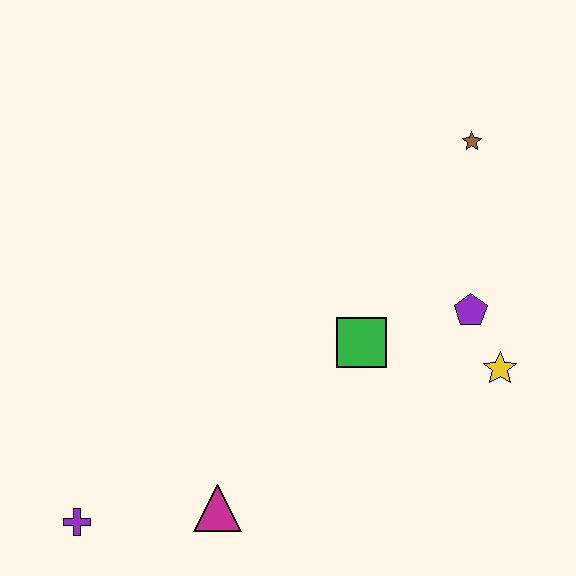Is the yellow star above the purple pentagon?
No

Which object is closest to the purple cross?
The magenta triangle is closest to the purple cross.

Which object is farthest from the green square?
The purple cross is farthest from the green square.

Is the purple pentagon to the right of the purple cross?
Yes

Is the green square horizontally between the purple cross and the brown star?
Yes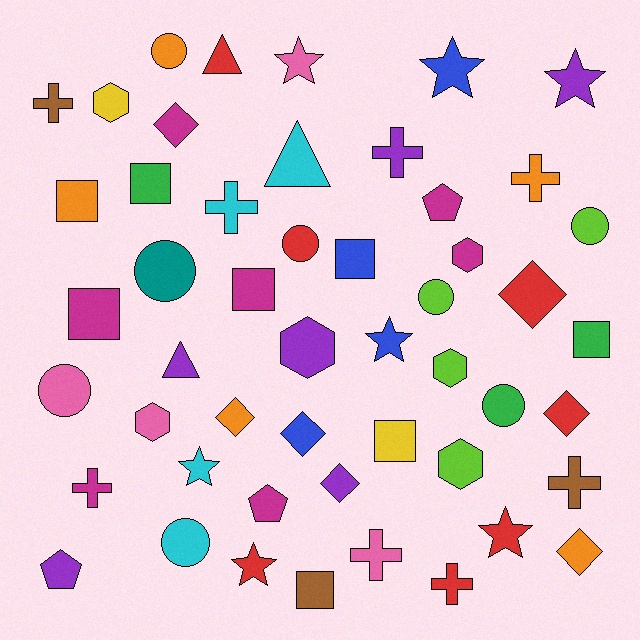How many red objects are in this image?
There are 7 red objects.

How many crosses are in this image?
There are 8 crosses.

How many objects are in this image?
There are 50 objects.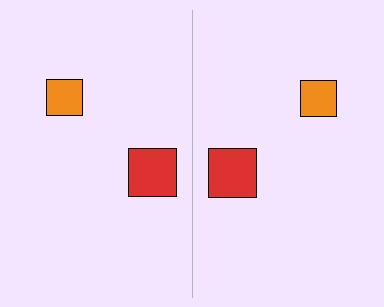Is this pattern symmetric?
Yes, this pattern has bilateral (reflection) symmetry.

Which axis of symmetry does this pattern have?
The pattern has a vertical axis of symmetry running through the center of the image.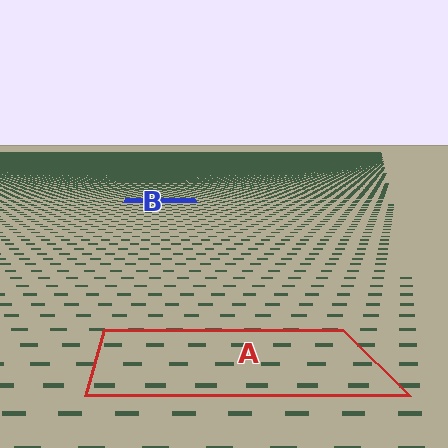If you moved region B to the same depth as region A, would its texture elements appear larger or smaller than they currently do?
They would appear larger. At a closer depth, the same texture elements are projected at a bigger on-screen size.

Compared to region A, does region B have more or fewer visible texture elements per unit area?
Region B has more texture elements per unit area — they are packed more densely because it is farther away.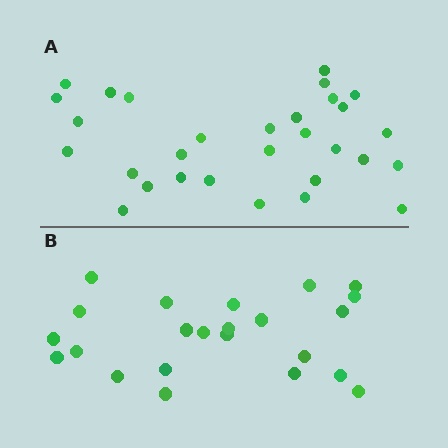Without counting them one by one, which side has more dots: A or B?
Region A (the top region) has more dots.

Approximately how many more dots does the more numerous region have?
Region A has roughly 8 or so more dots than region B.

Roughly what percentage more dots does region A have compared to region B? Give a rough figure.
About 30% more.